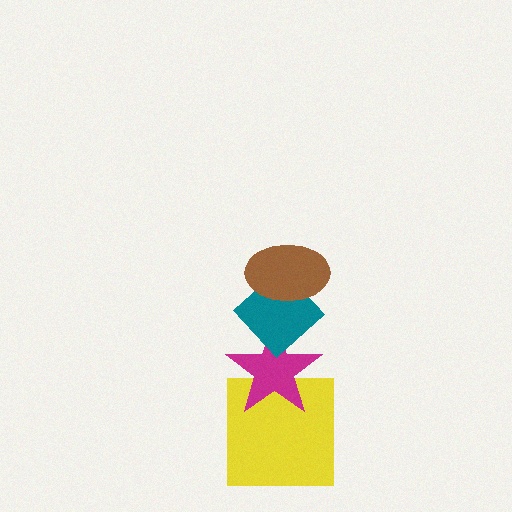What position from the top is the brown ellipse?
The brown ellipse is 1st from the top.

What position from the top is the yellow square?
The yellow square is 4th from the top.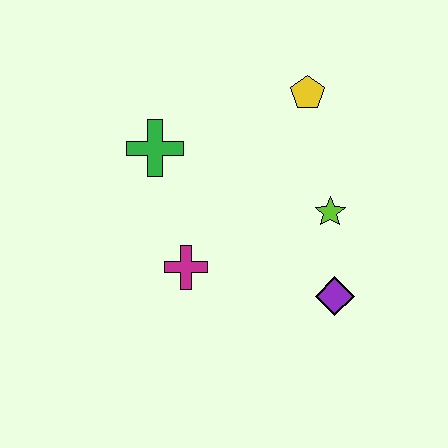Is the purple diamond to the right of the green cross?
Yes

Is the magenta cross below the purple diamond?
No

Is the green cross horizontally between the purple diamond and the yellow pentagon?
No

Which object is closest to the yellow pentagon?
The lime star is closest to the yellow pentagon.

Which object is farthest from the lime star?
The green cross is farthest from the lime star.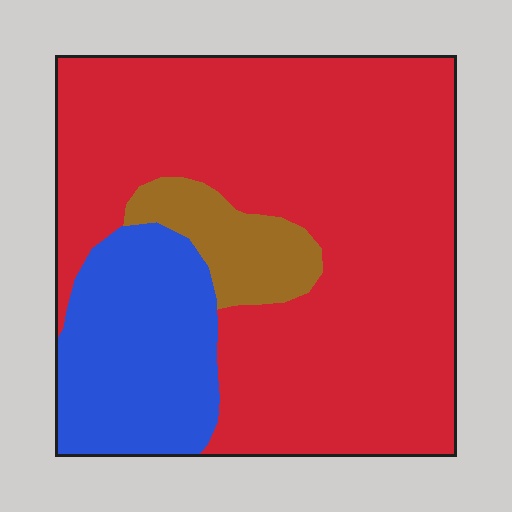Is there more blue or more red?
Red.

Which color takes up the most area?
Red, at roughly 70%.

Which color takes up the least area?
Brown, at roughly 10%.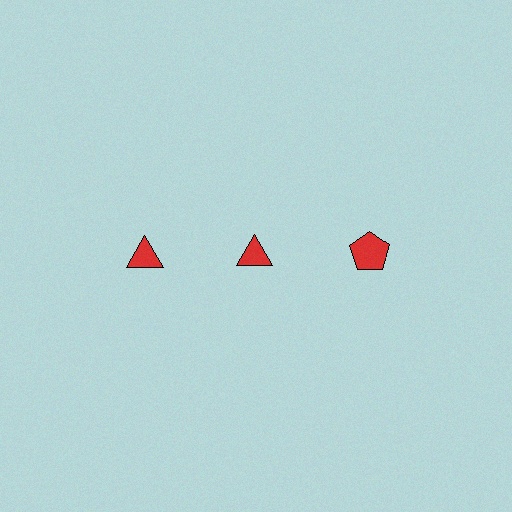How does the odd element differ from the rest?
It has a different shape: pentagon instead of triangle.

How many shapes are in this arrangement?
There are 3 shapes arranged in a grid pattern.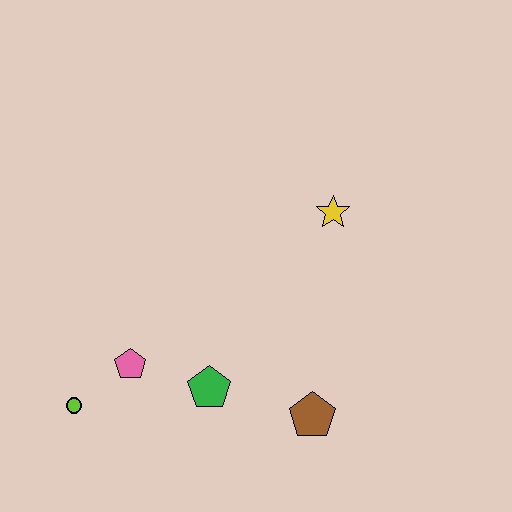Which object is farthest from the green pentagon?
The yellow star is farthest from the green pentagon.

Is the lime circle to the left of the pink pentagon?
Yes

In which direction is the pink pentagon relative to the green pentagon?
The pink pentagon is to the left of the green pentagon.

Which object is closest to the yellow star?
The brown pentagon is closest to the yellow star.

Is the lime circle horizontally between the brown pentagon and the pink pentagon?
No